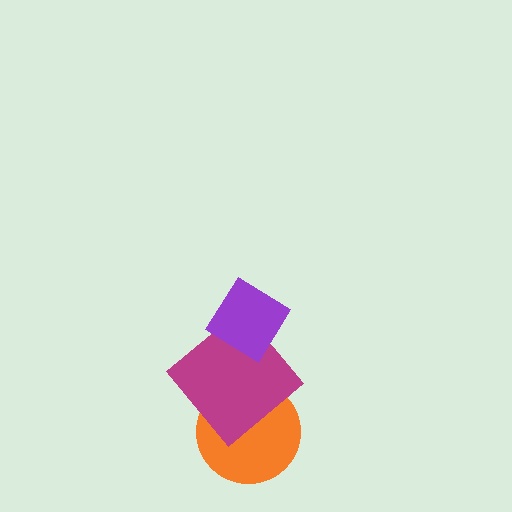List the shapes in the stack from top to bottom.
From top to bottom: the purple diamond, the magenta diamond, the orange circle.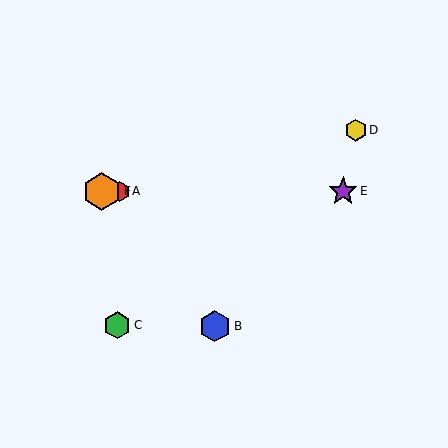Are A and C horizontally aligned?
No, A is at y≈191 and C is at y≈325.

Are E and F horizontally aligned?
Yes, both are at y≈191.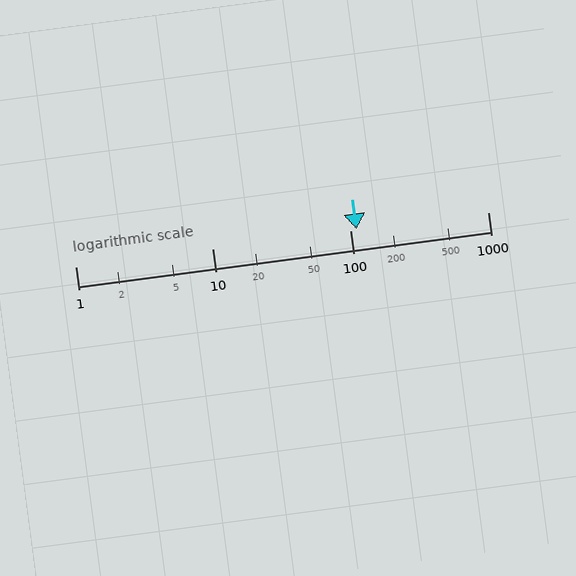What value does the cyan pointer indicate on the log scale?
The pointer indicates approximately 110.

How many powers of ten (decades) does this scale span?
The scale spans 3 decades, from 1 to 1000.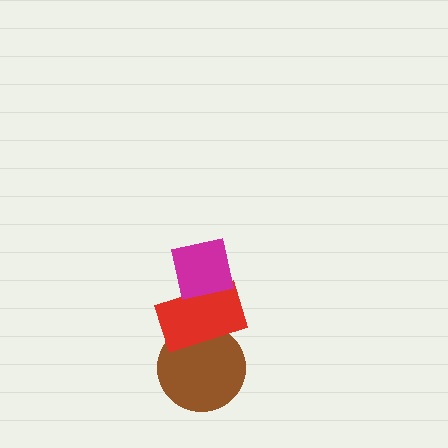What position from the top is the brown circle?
The brown circle is 3rd from the top.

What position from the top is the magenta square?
The magenta square is 1st from the top.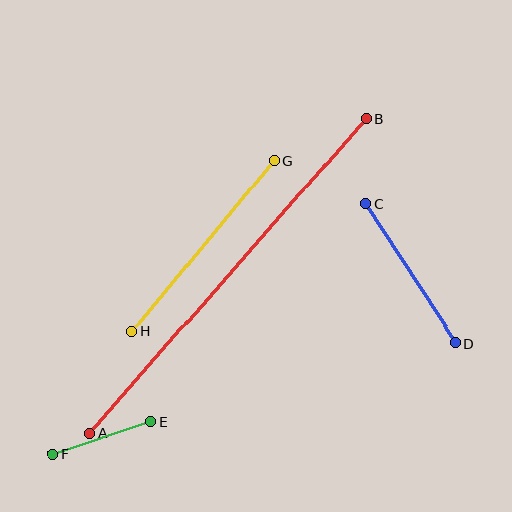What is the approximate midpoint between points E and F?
The midpoint is at approximately (102, 438) pixels.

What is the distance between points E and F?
The distance is approximately 103 pixels.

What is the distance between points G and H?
The distance is approximately 221 pixels.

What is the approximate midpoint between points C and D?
The midpoint is at approximately (411, 273) pixels.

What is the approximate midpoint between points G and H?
The midpoint is at approximately (203, 246) pixels.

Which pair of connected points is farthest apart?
Points A and B are farthest apart.